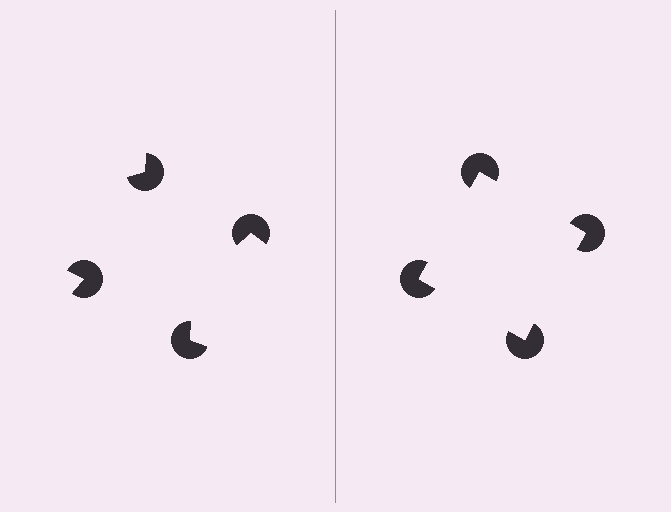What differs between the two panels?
The pac-man discs are positioned identically on both sides; only the wedge orientations differ. On the right they align to a square; on the left they are misaligned.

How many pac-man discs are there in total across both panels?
8 — 4 on each side.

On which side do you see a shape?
An illusory square appears on the right side. On the left side the wedge cuts are rotated, so no coherent shape forms.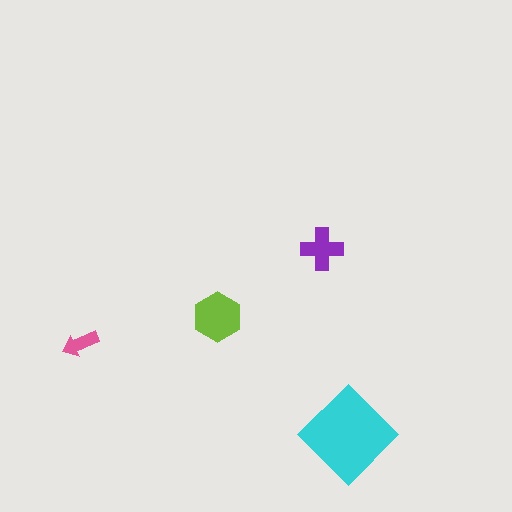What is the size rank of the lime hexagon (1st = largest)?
2nd.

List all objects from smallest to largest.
The pink arrow, the purple cross, the lime hexagon, the cyan diamond.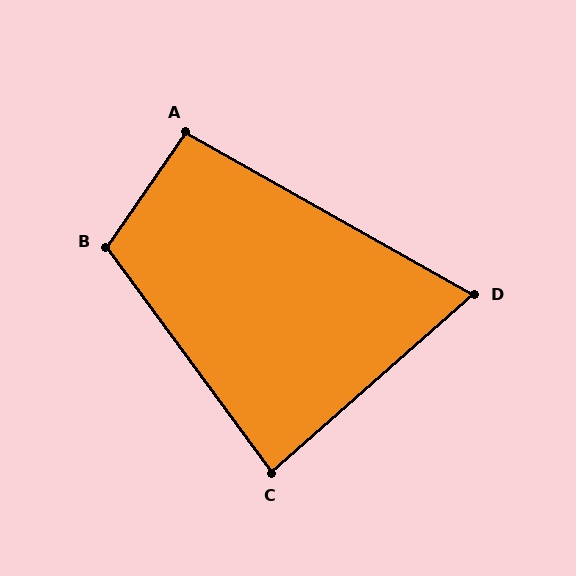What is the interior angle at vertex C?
Approximately 85 degrees (acute).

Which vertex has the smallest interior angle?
D, at approximately 71 degrees.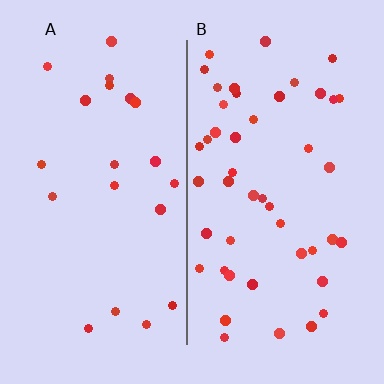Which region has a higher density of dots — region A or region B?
B (the right).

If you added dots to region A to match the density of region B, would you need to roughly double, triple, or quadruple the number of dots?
Approximately double.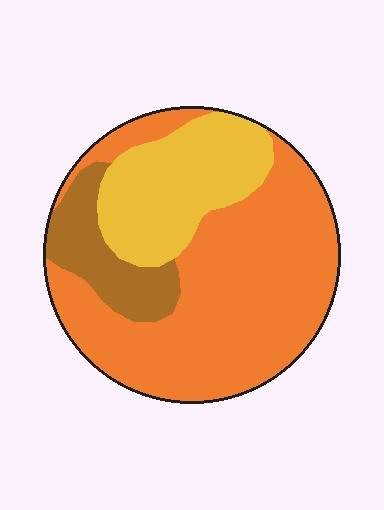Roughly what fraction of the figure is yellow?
Yellow covers 25% of the figure.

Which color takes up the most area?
Orange, at roughly 60%.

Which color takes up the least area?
Brown, at roughly 15%.